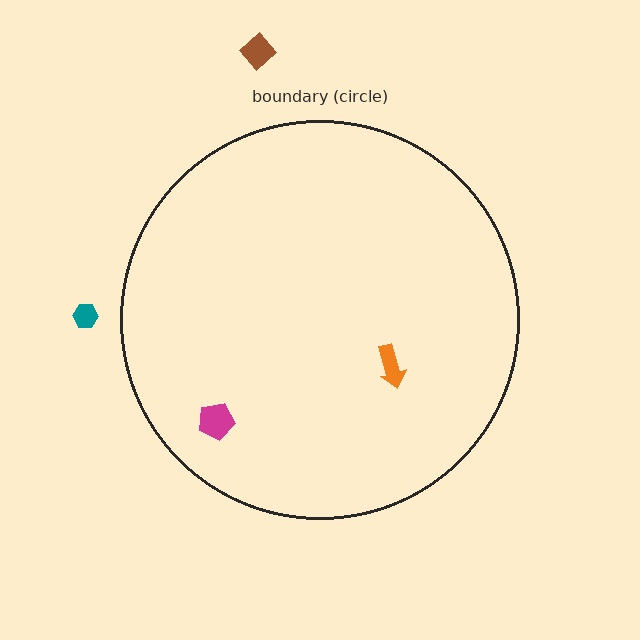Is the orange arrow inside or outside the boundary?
Inside.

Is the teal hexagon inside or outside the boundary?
Outside.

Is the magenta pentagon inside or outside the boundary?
Inside.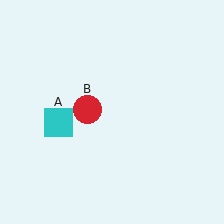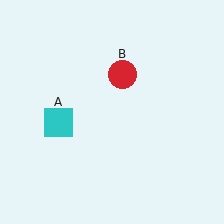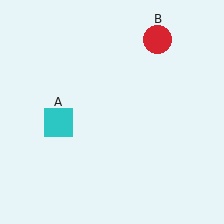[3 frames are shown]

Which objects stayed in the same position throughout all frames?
Cyan square (object A) remained stationary.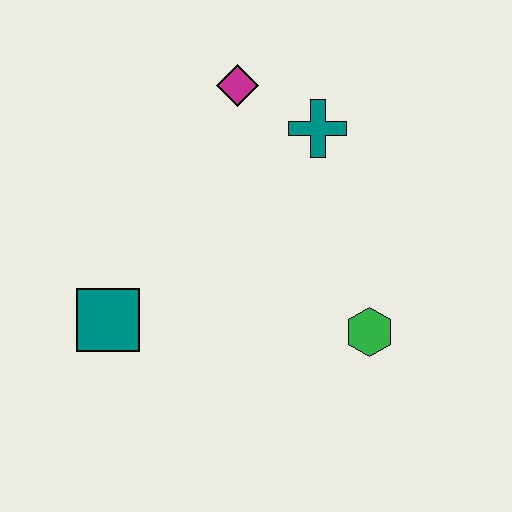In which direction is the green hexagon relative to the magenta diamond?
The green hexagon is below the magenta diamond.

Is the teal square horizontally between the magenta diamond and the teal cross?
No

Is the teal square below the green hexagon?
No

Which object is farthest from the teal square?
The teal cross is farthest from the teal square.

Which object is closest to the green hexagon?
The teal cross is closest to the green hexagon.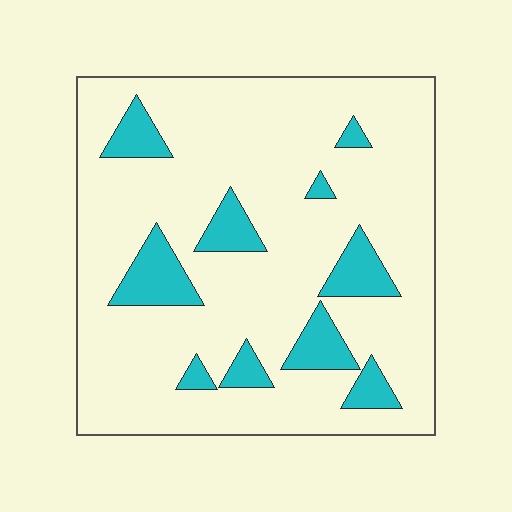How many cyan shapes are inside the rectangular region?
10.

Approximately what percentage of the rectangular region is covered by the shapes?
Approximately 15%.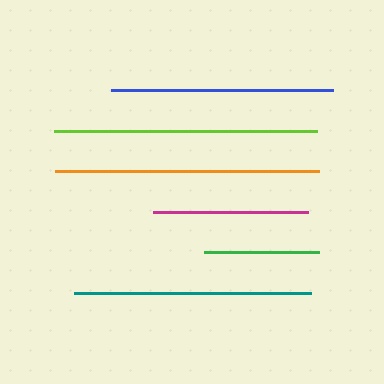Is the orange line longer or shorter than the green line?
The orange line is longer than the green line.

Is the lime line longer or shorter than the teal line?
The lime line is longer than the teal line.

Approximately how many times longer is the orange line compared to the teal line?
The orange line is approximately 1.1 times the length of the teal line.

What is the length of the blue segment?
The blue segment is approximately 222 pixels long.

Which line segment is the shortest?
The green line is the shortest at approximately 115 pixels.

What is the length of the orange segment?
The orange segment is approximately 264 pixels long.